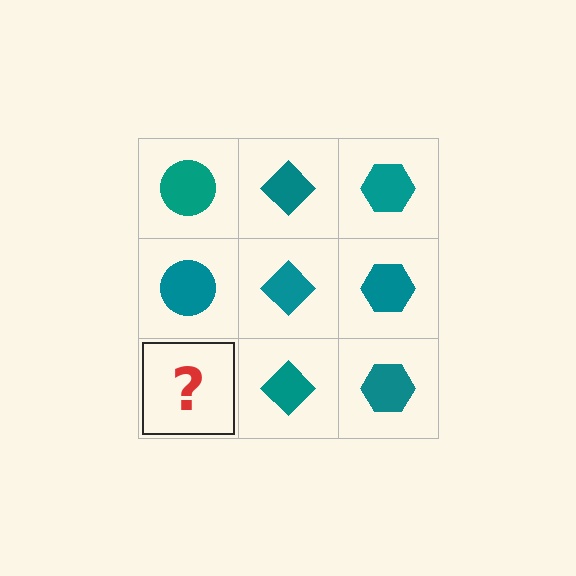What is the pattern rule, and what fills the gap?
The rule is that each column has a consistent shape. The gap should be filled with a teal circle.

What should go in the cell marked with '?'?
The missing cell should contain a teal circle.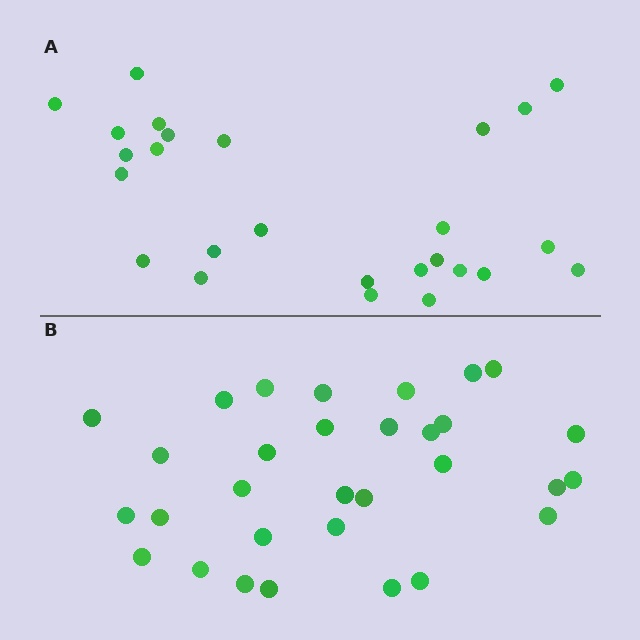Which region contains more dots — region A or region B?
Region B (the bottom region) has more dots.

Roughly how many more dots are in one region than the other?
Region B has about 5 more dots than region A.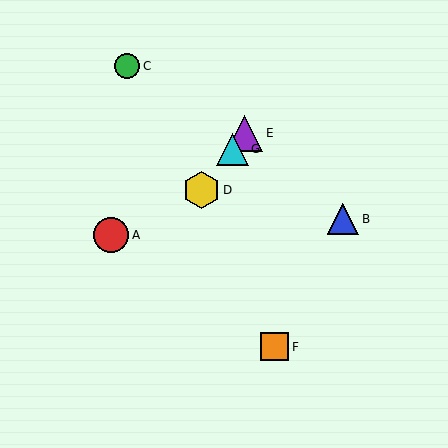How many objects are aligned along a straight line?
3 objects (D, E, G) are aligned along a straight line.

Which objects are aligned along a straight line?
Objects D, E, G are aligned along a straight line.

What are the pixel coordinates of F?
Object F is at (275, 347).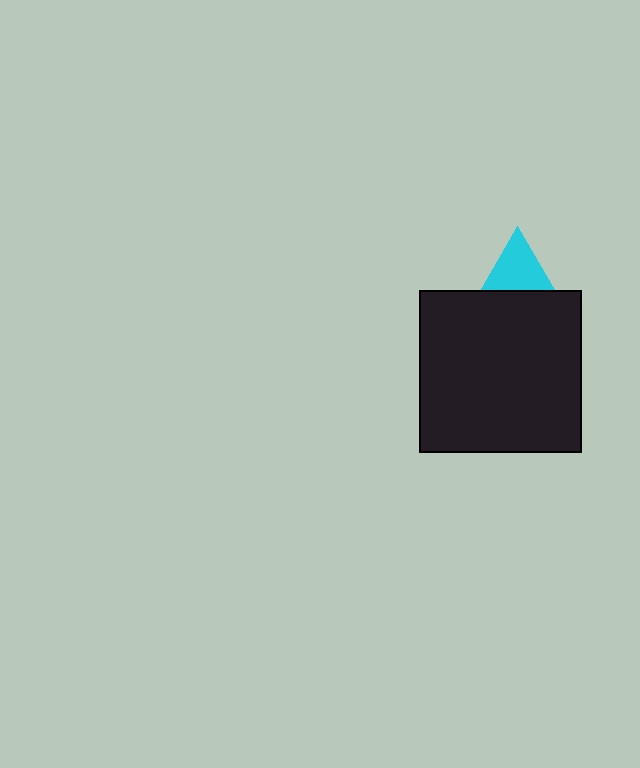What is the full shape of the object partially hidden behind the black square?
The partially hidden object is a cyan triangle.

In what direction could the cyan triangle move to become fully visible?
The cyan triangle could move up. That would shift it out from behind the black square entirely.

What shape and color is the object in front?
The object in front is a black square.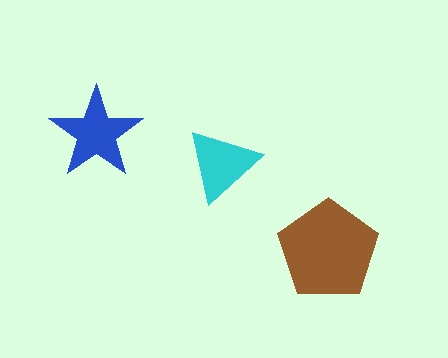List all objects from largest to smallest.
The brown pentagon, the blue star, the cyan triangle.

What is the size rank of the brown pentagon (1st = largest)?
1st.